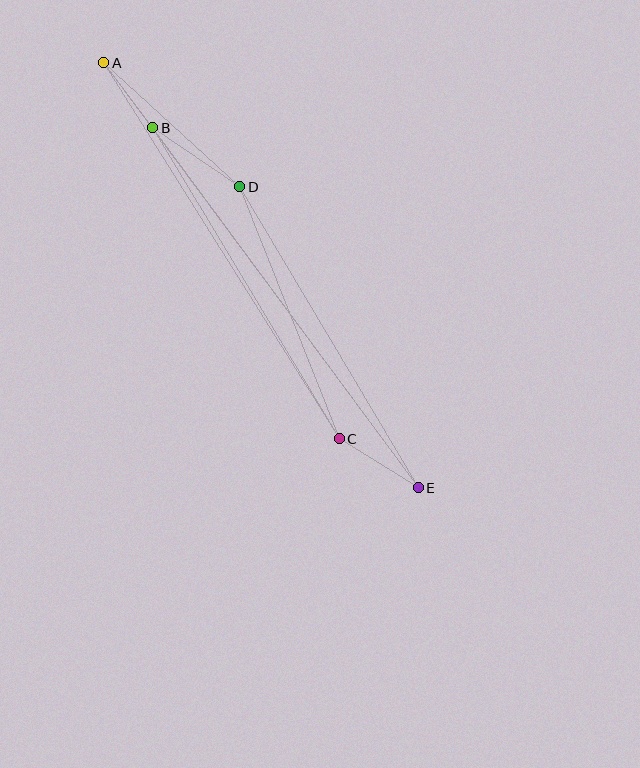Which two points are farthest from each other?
Points A and E are farthest from each other.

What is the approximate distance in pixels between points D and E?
The distance between D and E is approximately 350 pixels.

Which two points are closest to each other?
Points A and B are closest to each other.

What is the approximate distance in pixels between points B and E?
The distance between B and E is approximately 447 pixels.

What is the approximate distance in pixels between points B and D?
The distance between B and D is approximately 105 pixels.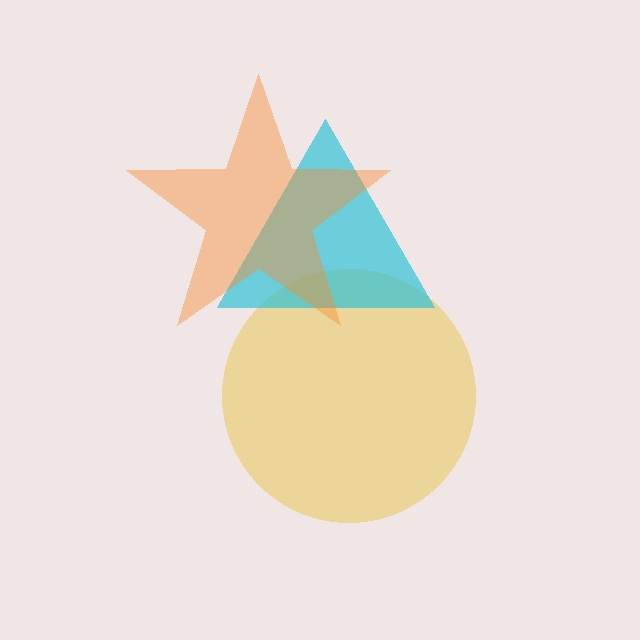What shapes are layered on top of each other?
The layered shapes are: a yellow circle, a cyan triangle, an orange star.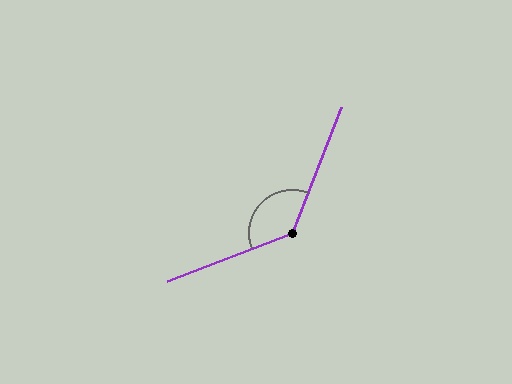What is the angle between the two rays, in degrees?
Approximately 133 degrees.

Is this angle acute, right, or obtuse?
It is obtuse.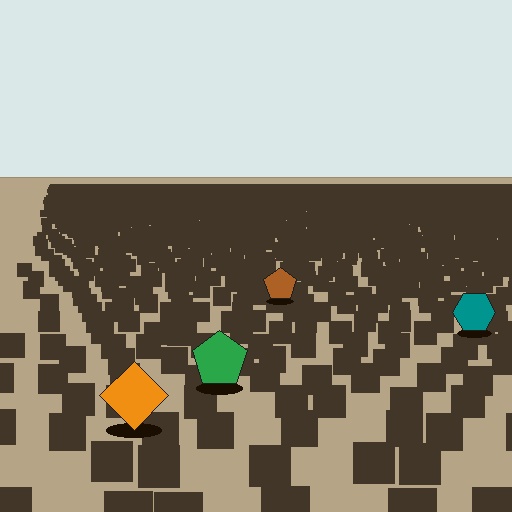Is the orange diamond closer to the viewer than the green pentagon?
Yes. The orange diamond is closer — you can tell from the texture gradient: the ground texture is coarser near it.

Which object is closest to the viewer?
The orange diamond is closest. The texture marks near it are larger and more spread out.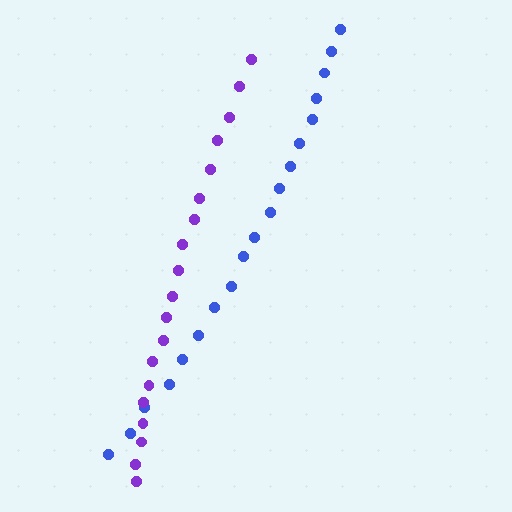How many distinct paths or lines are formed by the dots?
There are 2 distinct paths.